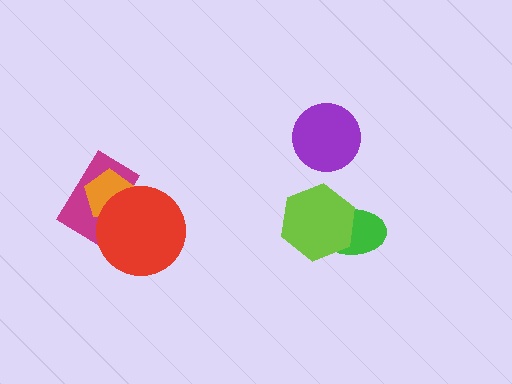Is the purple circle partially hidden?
No, no other shape covers it.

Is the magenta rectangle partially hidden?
Yes, it is partially covered by another shape.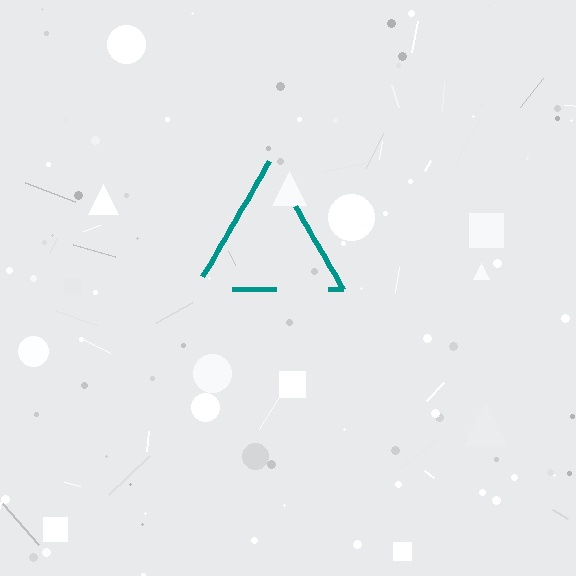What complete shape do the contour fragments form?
The contour fragments form a triangle.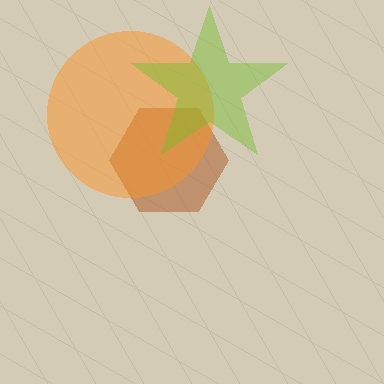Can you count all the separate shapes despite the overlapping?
Yes, there are 3 separate shapes.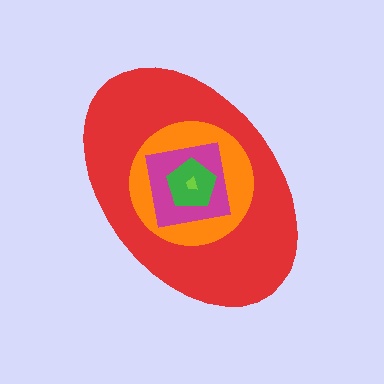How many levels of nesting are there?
5.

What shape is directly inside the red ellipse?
The orange circle.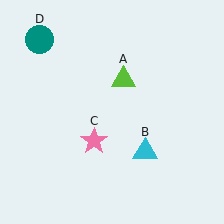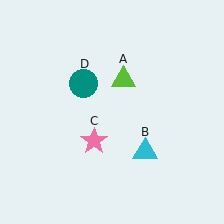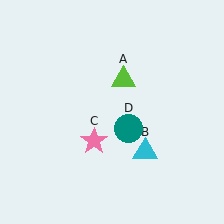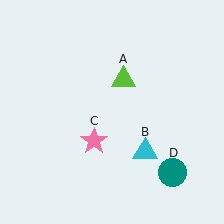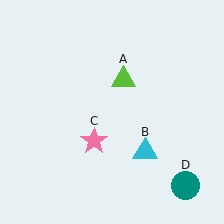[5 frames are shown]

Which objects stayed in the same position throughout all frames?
Lime triangle (object A) and cyan triangle (object B) and pink star (object C) remained stationary.